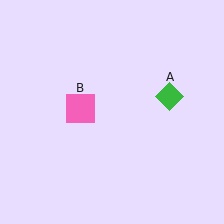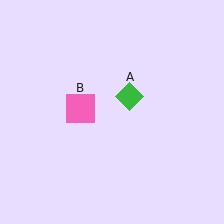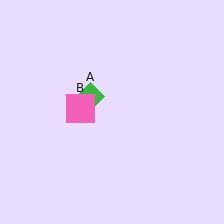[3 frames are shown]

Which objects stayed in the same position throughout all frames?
Pink square (object B) remained stationary.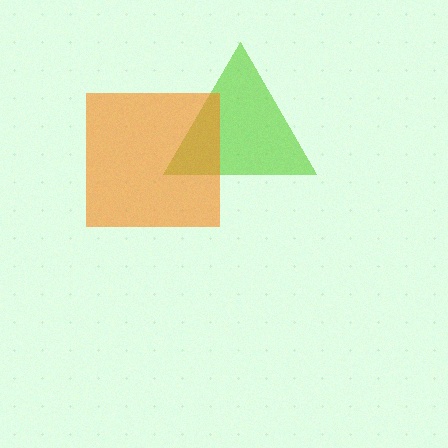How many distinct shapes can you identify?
There are 2 distinct shapes: a lime triangle, an orange square.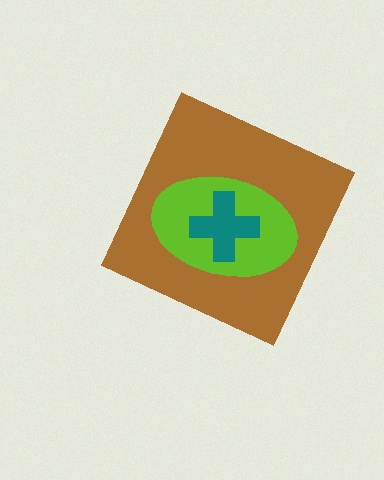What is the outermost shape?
The brown diamond.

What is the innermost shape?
The teal cross.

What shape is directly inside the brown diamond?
The lime ellipse.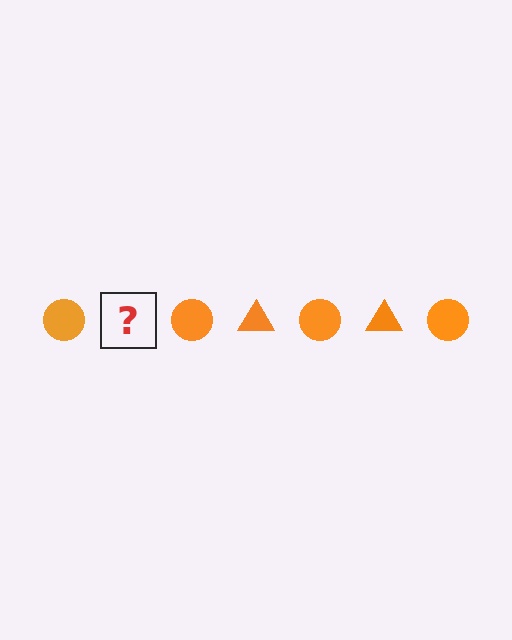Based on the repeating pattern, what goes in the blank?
The blank should be an orange triangle.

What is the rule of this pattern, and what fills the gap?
The rule is that the pattern cycles through circle, triangle shapes in orange. The gap should be filled with an orange triangle.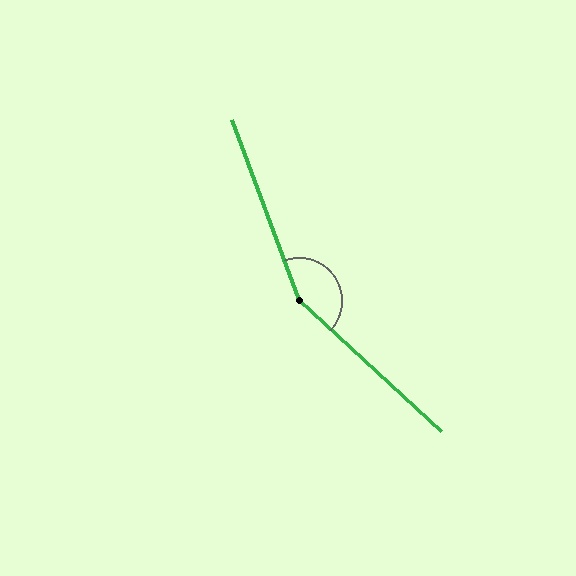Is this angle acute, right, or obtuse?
It is obtuse.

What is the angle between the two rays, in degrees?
Approximately 153 degrees.